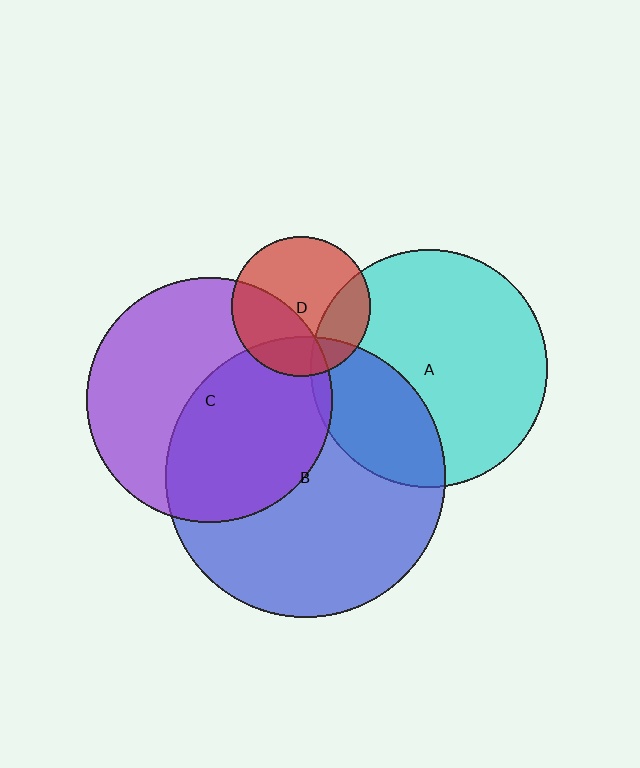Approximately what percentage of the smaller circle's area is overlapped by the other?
Approximately 25%.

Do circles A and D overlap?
Yes.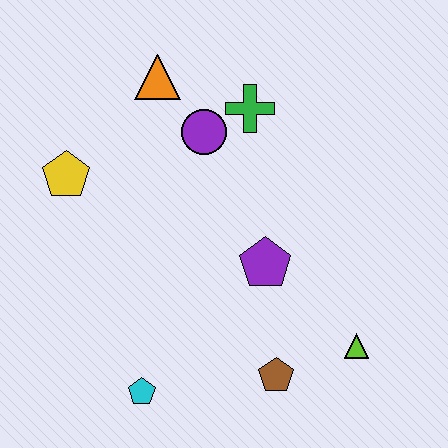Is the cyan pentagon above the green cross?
No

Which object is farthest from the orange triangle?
The lime triangle is farthest from the orange triangle.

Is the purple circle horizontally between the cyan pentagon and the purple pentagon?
Yes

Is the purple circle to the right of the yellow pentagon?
Yes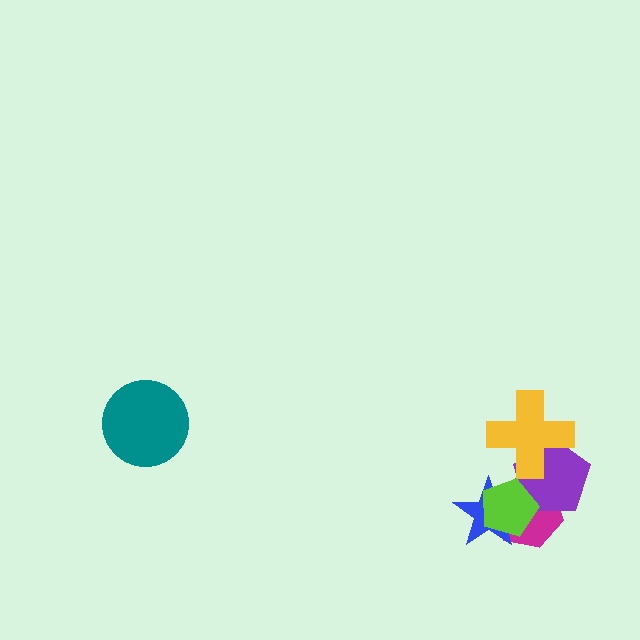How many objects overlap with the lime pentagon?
3 objects overlap with the lime pentagon.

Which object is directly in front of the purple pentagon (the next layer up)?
The yellow cross is directly in front of the purple pentagon.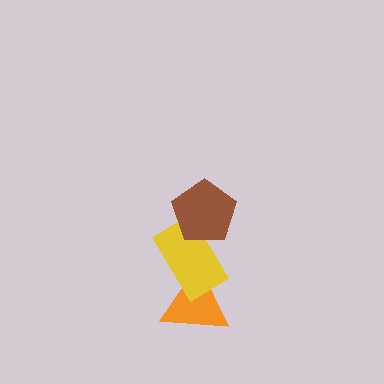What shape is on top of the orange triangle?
The yellow rectangle is on top of the orange triangle.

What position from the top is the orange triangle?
The orange triangle is 3rd from the top.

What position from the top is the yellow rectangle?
The yellow rectangle is 2nd from the top.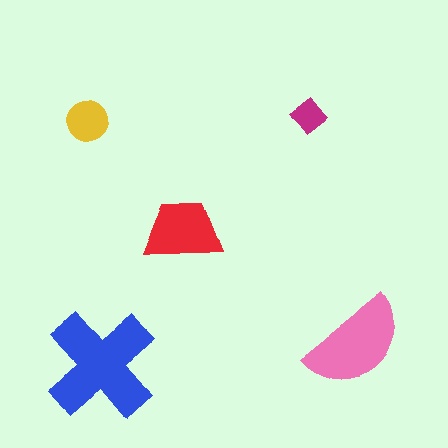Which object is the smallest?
The magenta diamond.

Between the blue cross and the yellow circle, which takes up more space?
The blue cross.